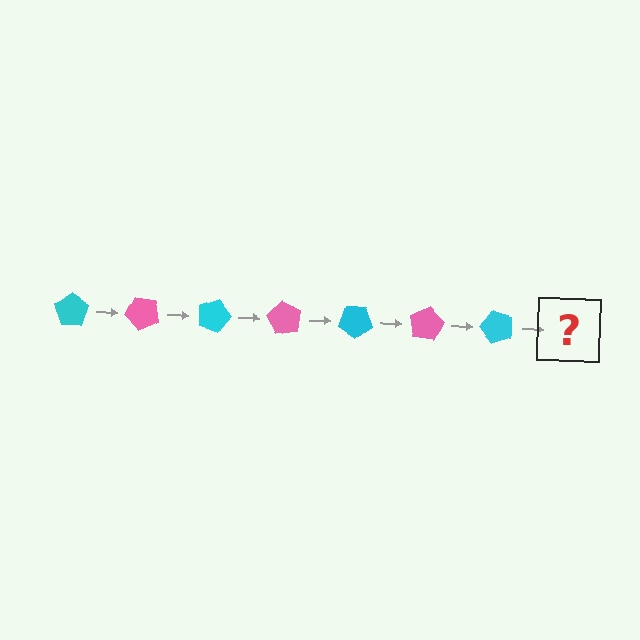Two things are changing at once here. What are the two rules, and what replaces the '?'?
The two rules are that it rotates 45 degrees each step and the color cycles through cyan and pink. The '?' should be a pink pentagon, rotated 315 degrees from the start.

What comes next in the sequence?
The next element should be a pink pentagon, rotated 315 degrees from the start.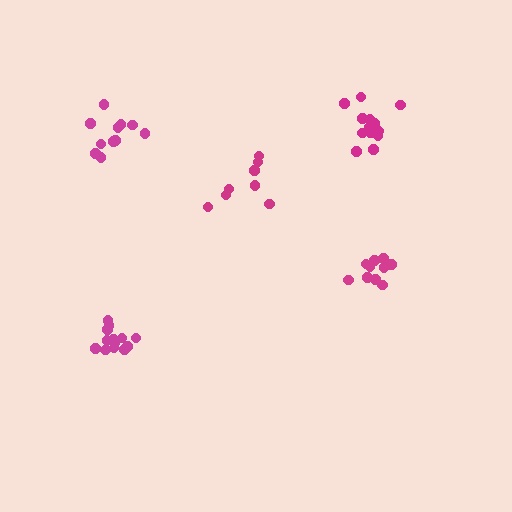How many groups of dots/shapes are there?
There are 5 groups.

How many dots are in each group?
Group 1: 10 dots, Group 2: 8 dots, Group 3: 13 dots, Group 4: 13 dots, Group 5: 12 dots (56 total).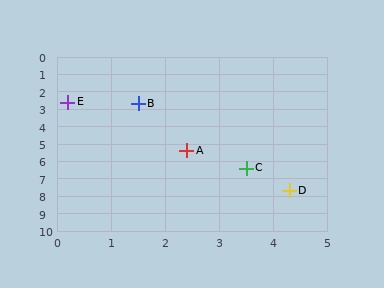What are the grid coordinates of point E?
Point E is at approximately (0.2, 2.6).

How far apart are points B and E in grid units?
Points B and E are about 1.3 grid units apart.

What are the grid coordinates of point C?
Point C is at approximately (3.5, 6.4).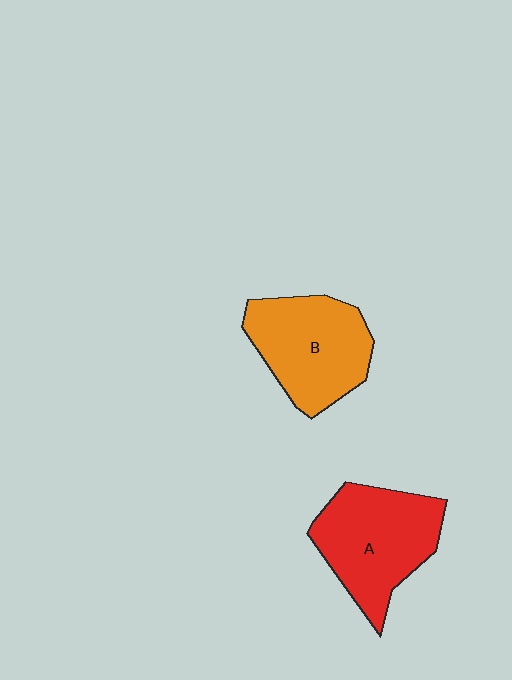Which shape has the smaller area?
Shape B (orange).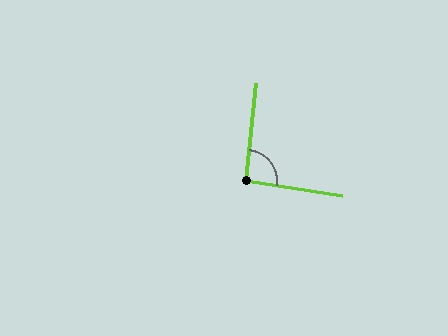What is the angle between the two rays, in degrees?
Approximately 92 degrees.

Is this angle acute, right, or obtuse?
It is approximately a right angle.